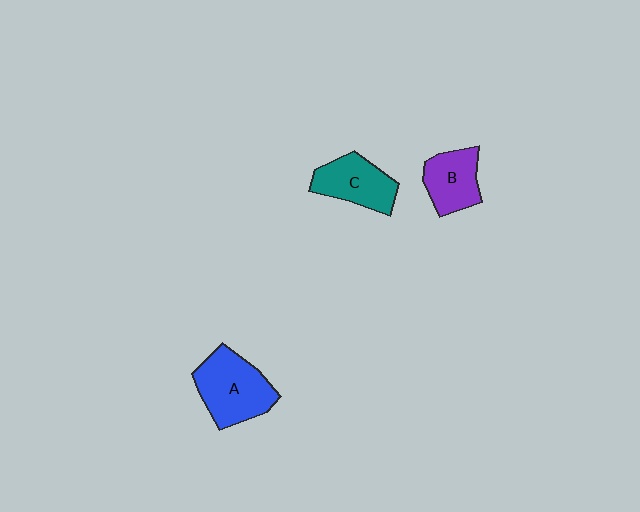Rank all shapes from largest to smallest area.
From largest to smallest: A (blue), C (teal), B (purple).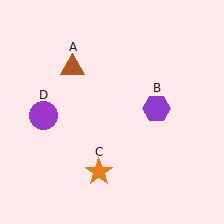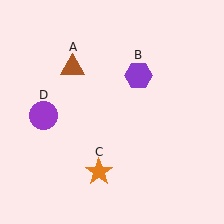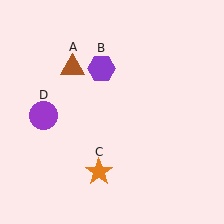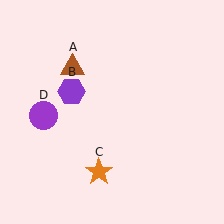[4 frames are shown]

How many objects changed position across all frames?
1 object changed position: purple hexagon (object B).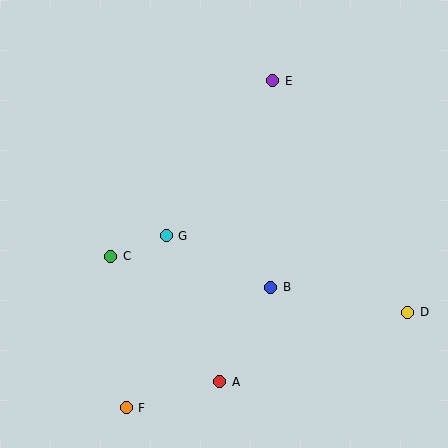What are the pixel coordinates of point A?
Point A is at (220, 382).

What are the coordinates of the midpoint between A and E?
The midpoint between A and E is at (246, 231).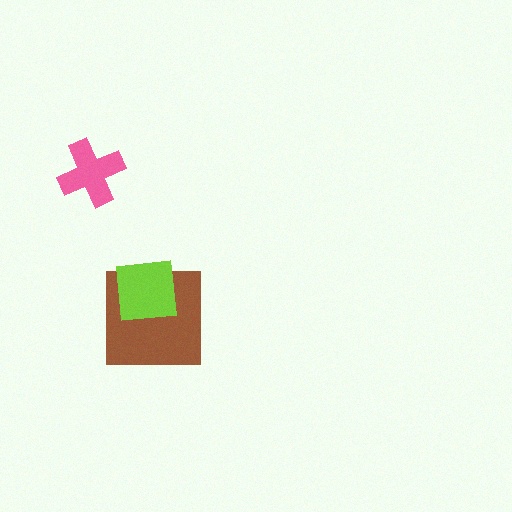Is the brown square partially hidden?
Yes, it is partially covered by another shape.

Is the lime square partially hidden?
No, no other shape covers it.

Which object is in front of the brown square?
The lime square is in front of the brown square.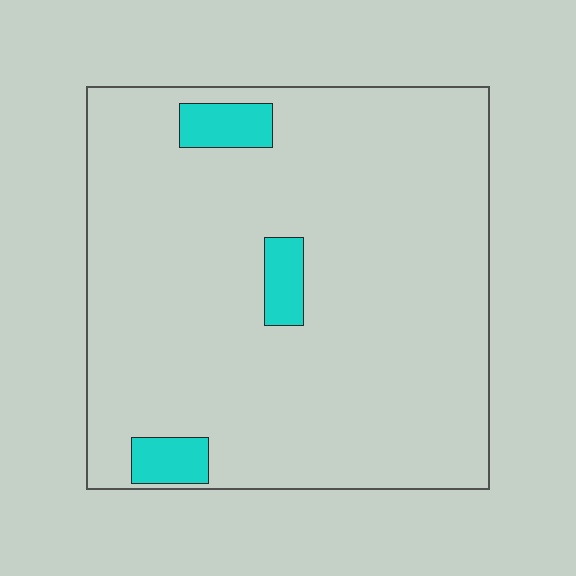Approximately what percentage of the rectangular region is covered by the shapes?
Approximately 5%.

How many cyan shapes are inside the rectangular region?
3.